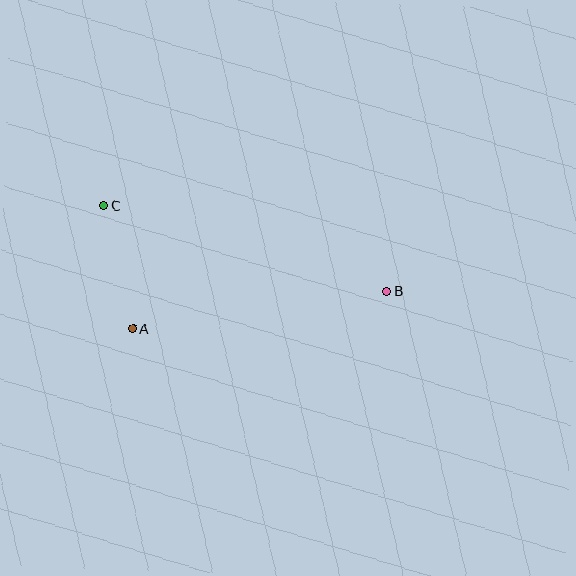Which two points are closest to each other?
Points A and C are closest to each other.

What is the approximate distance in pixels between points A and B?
The distance between A and B is approximately 256 pixels.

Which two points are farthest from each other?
Points B and C are farthest from each other.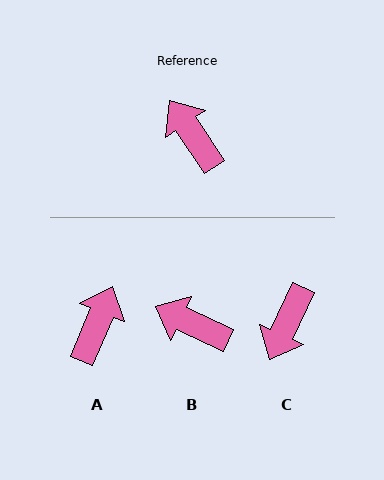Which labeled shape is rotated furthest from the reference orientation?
C, about 121 degrees away.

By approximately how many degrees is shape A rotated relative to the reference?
Approximately 57 degrees clockwise.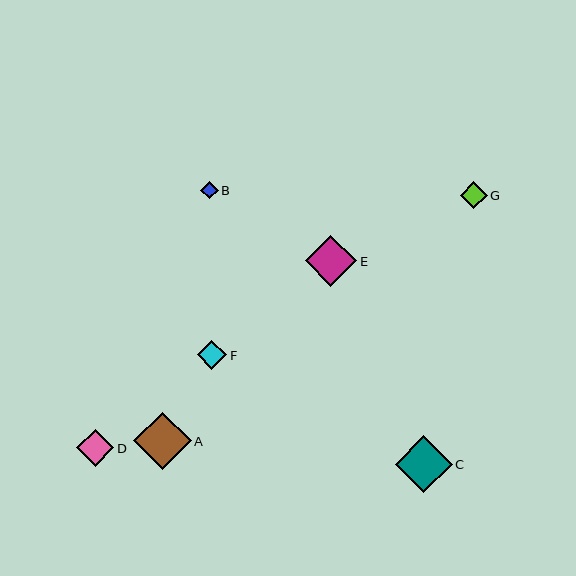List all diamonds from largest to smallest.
From largest to smallest: A, C, E, D, F, G, B.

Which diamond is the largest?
Diamond A is the largest with a size of approximately 57 pixels.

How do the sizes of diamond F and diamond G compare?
Diamond F and diamond G are approximately the same size.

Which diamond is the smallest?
Diamond B is the smallest with a size of approximately 18 pixels.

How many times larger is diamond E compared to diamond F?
Diamond E is approximately 1.8 times the size of diamond F.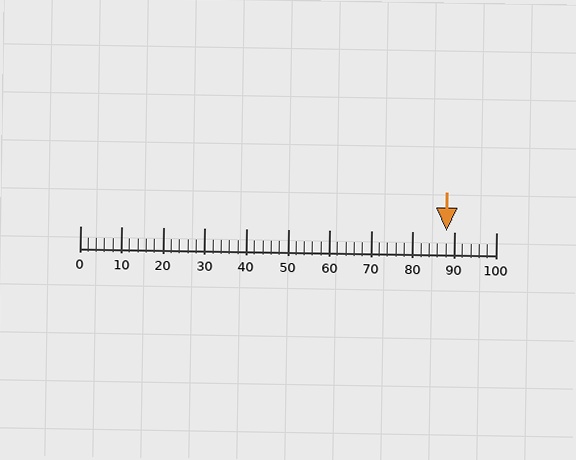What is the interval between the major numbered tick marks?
The major tick marks are spaced 10 units apart.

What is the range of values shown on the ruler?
The ruler shows values from 0 to 100.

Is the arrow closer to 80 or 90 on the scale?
The arrow is closer to 90.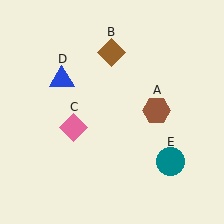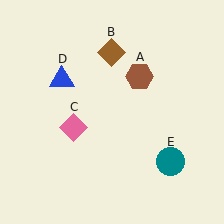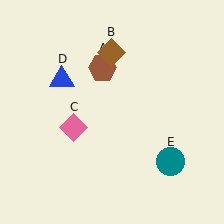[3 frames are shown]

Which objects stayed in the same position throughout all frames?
Brown diamond (object B) and pink diamond (object C) and blue triangle (object D) and teal circle (object E) remained stationary.